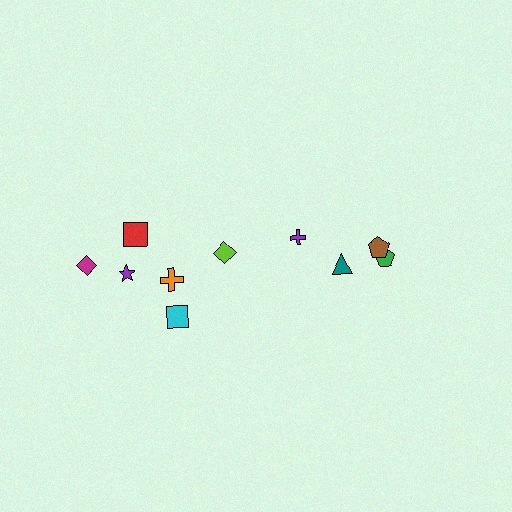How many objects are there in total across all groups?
There are 11 objects.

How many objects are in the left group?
There are 7 objects.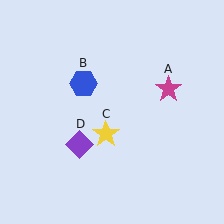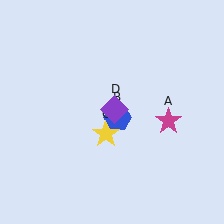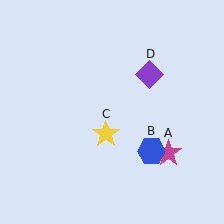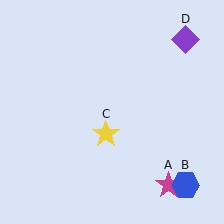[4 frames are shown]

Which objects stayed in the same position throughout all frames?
Yellow star (object C) remained stationary.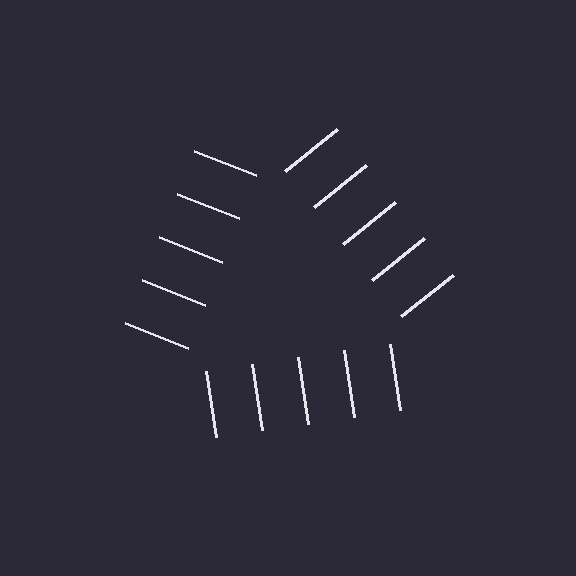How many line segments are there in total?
15 — 5 along each of the 3 edges.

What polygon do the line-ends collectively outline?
An illusory triangle — the line segments terminate on its edges but no continuous stroke is drawn.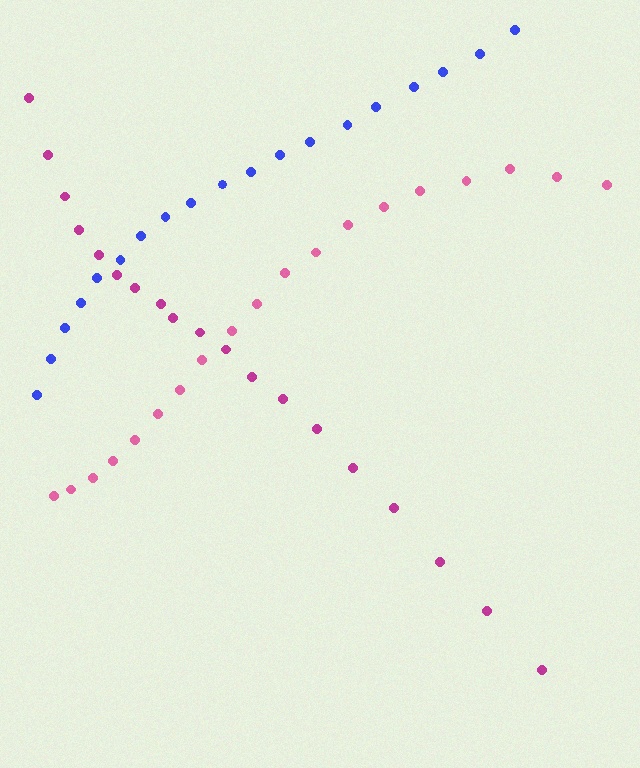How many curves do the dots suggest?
There are 3 distinct paths.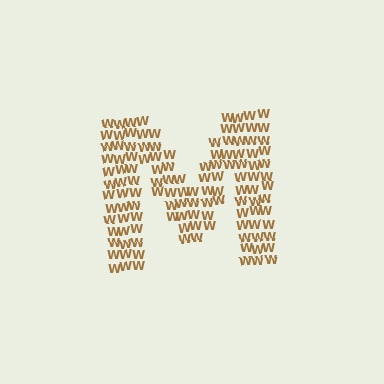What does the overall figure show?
The overall figure shows the letter M.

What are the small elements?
The small elements are letter W's.